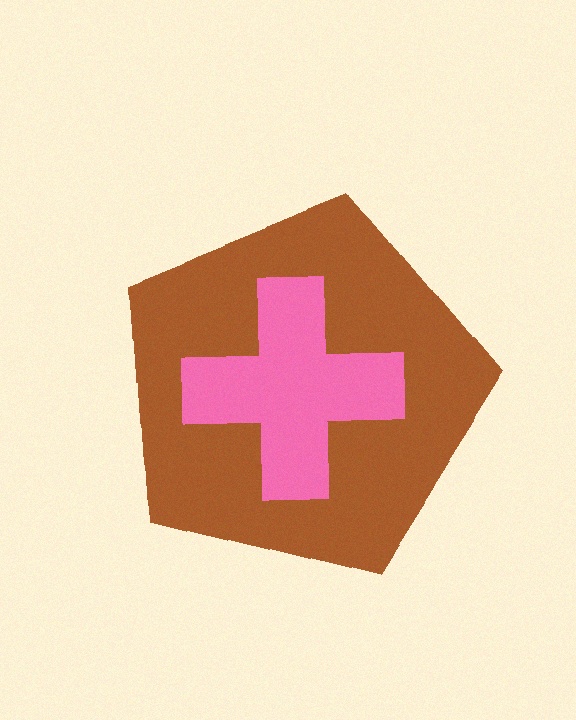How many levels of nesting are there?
2.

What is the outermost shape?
The brown pentagon.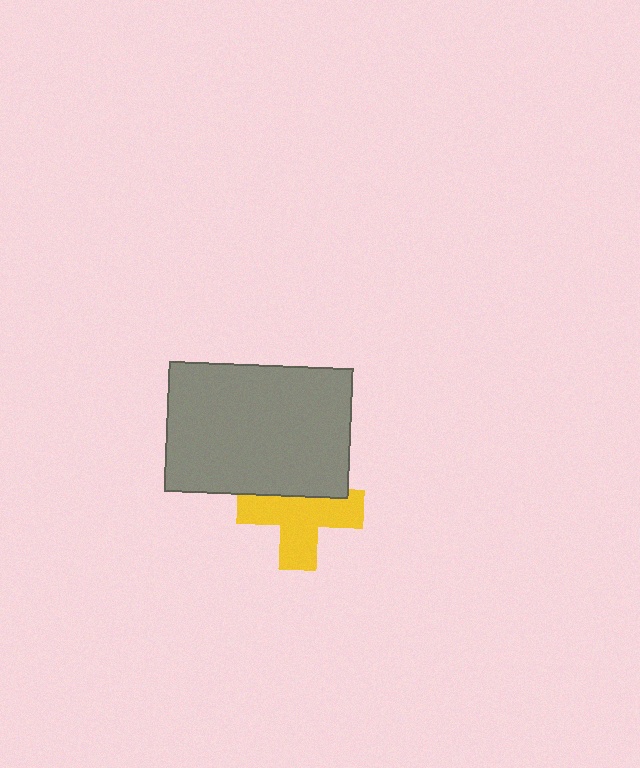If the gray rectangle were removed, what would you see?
You would see the complete yellow cross.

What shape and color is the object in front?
The object in front is a gray rectangle.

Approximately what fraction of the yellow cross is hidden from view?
Roughly 33% of the yellow cross is hidden behind the gray rectangle.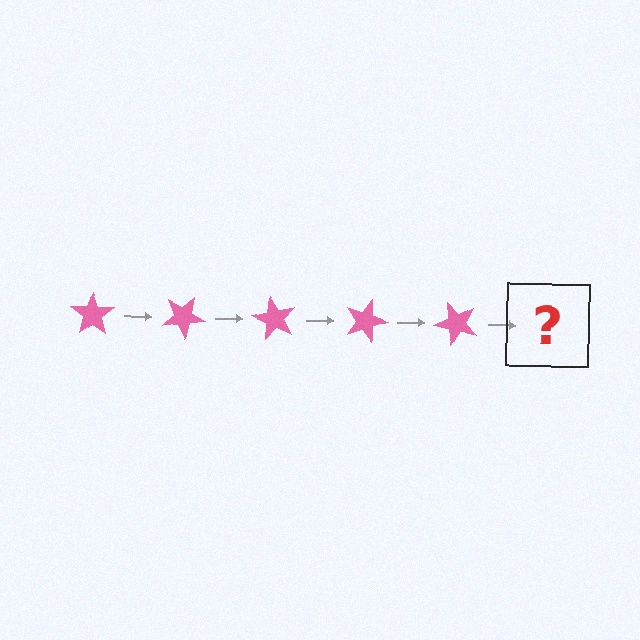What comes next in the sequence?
The next element should be a pink star rotated 150 degrees.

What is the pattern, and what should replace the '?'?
The pattern is that the star rotates 30 degrees each step. The '?' should be a pink star rotated 150 degrees.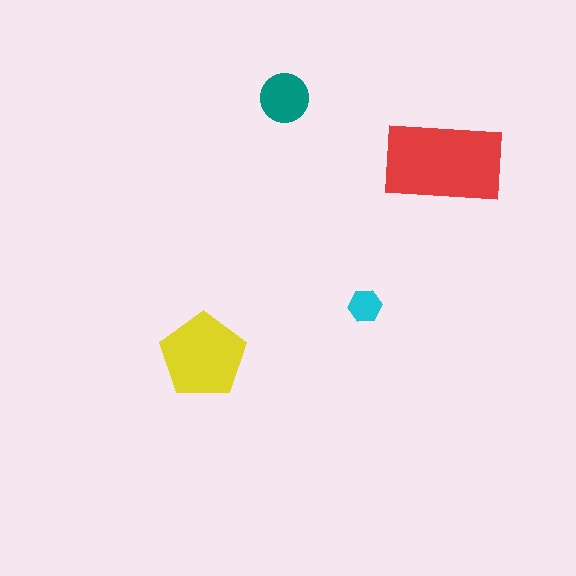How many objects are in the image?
There are 4 objects in the image.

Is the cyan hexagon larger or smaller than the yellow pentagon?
Smaller.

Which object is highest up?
The teal circle is topmost.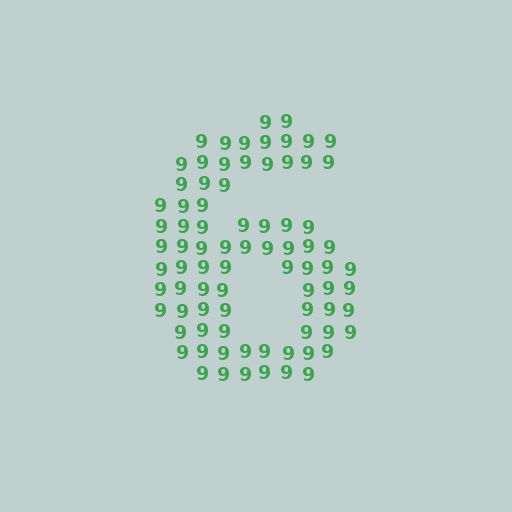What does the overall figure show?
The overall figure shows the digit 6.